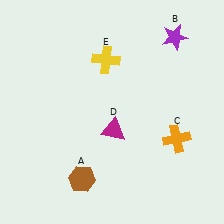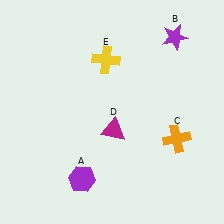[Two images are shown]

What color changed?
The hexagon (A) changed from brown in Image 1 to purple in Image 2.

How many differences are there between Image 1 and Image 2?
There is 1 difference between the two images.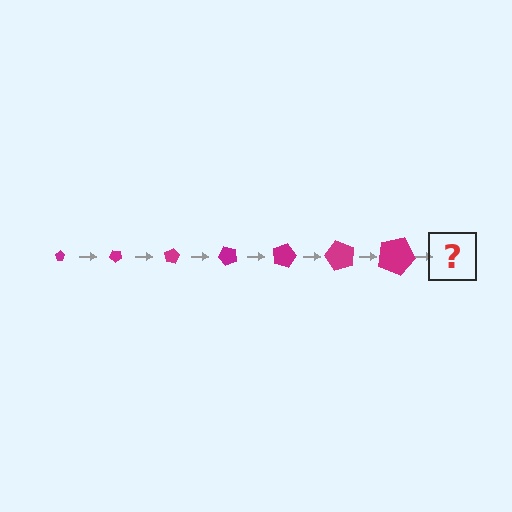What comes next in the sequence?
The next element should be a pentagon, larger than the previous one and rotated 280 degrees from the start.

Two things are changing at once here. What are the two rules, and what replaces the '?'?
The two rules are that the pentagon grows larger each step and it rotates 40 degrees each step. The '?' should be a pentagon, larger than the previous one and rotated 280 degrees from the start.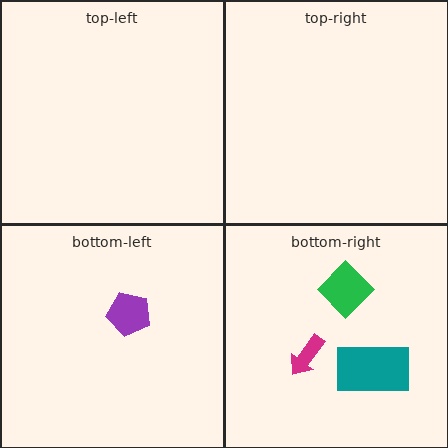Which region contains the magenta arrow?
The bottom-right region.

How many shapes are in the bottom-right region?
3.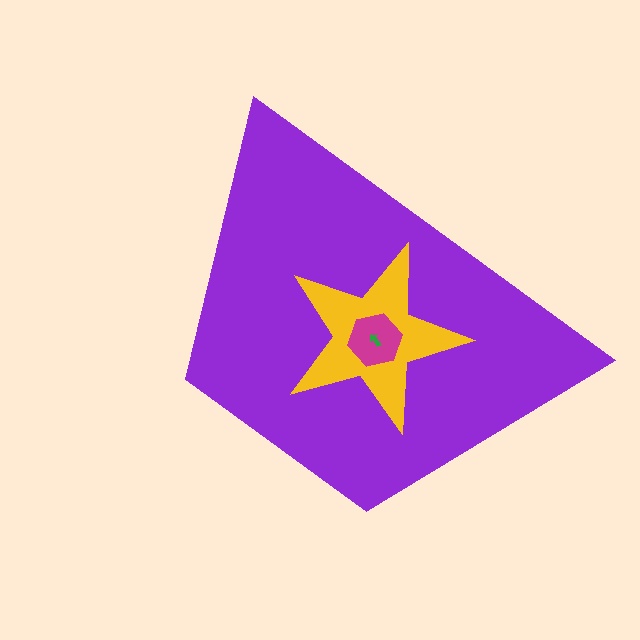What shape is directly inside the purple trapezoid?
The yellow star.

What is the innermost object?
The green arrow.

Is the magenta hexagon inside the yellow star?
Yes.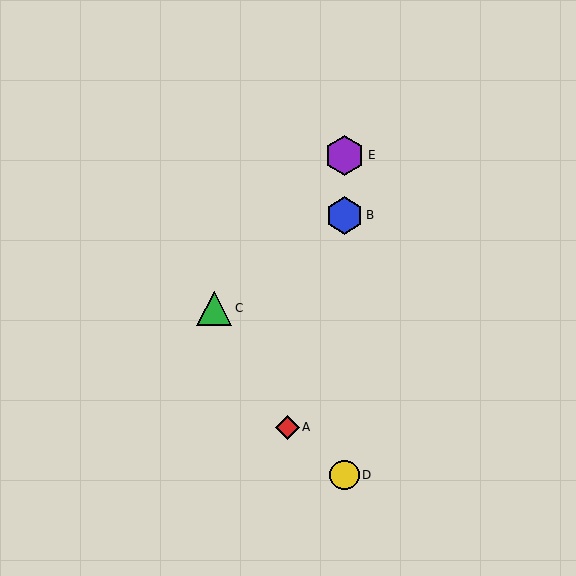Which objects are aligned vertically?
Objects B, D, E are aligned vertically.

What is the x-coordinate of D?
Object D is at x≈345.